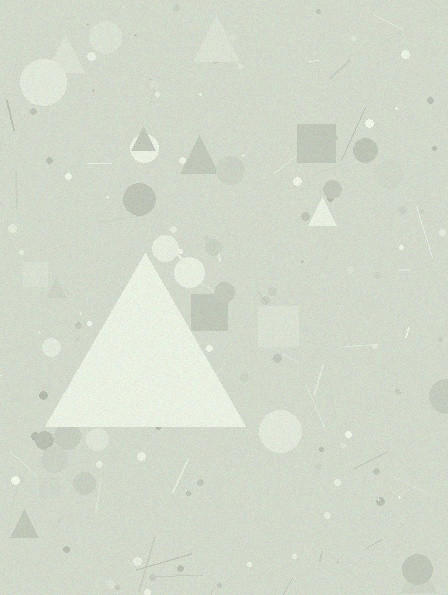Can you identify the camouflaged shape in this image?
The camouflaged shape is a triangle.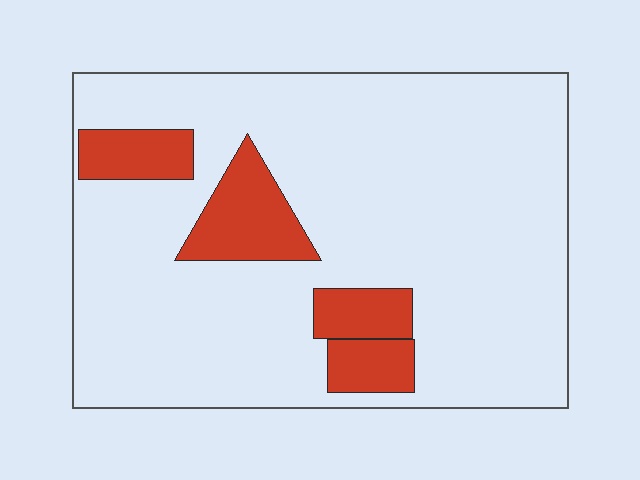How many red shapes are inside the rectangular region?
4.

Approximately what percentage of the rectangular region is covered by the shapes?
Approximately 15%.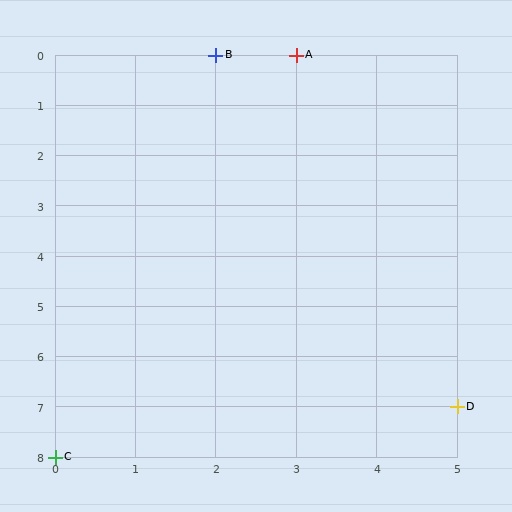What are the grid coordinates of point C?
Point C is at grid coordinates (0, 8).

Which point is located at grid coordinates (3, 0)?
Point A is at (3, 0).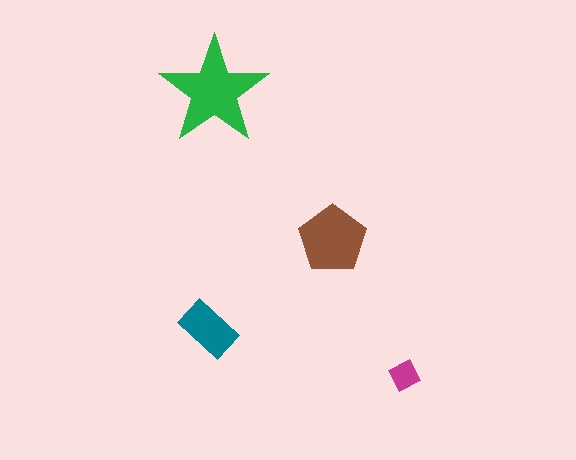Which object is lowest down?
The magenta diamond is bottommost.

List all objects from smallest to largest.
The magenta diamond, the teal rectangle, the brown pentagon, the green star.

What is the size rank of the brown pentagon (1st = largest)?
2nd.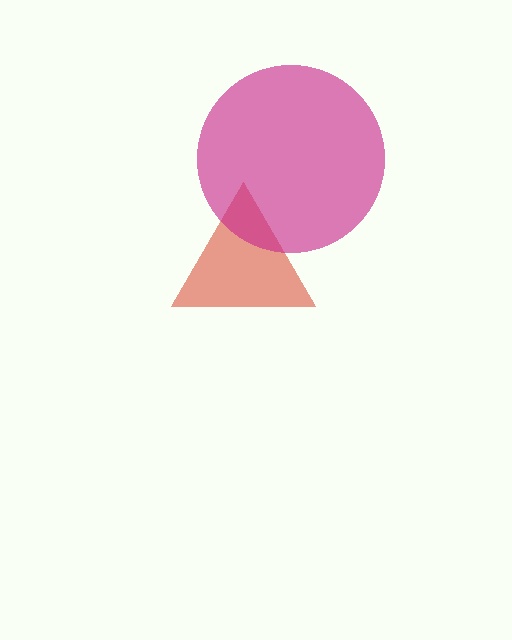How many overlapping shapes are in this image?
There are 2 overlapping shapes in the image.